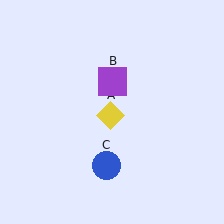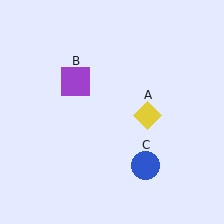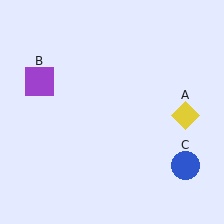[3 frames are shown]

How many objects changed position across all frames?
3 objects changed position: yellow diamond (object A), purple square (object B), blue circle (object C).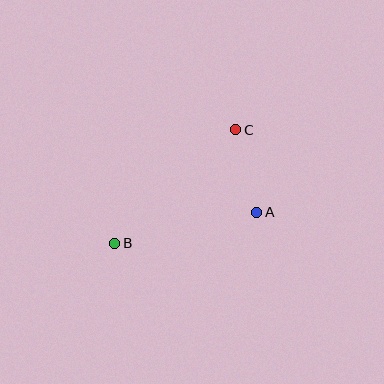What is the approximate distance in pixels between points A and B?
The distance between A and B is approximately 145 pixels.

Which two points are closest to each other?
Points A and C are closest to each other.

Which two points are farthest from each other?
Points B and C are farthest from each other.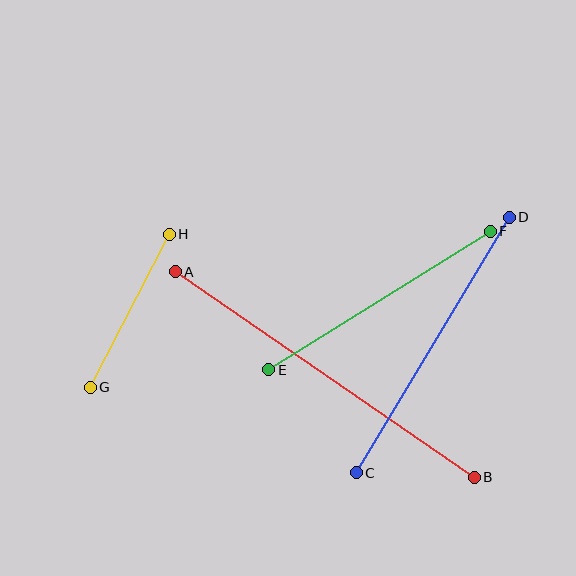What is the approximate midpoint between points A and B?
The midpoint is at approximately (325, 374) pixels.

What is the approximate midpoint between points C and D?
The midpoint is at approximately (433, 345) pixels.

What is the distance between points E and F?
The distance is approximately 261 pixels.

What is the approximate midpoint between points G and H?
The midpoint is at approximately (130, 311) pixels.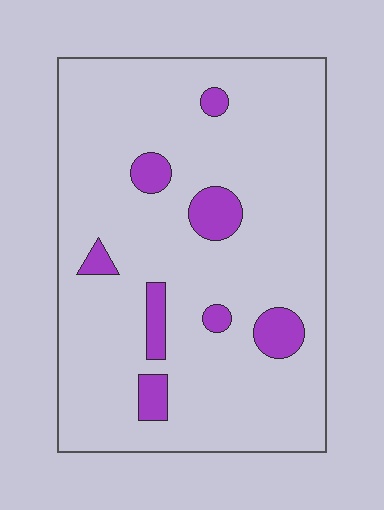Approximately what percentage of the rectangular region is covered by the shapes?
Approximately 10%.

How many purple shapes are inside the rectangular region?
8.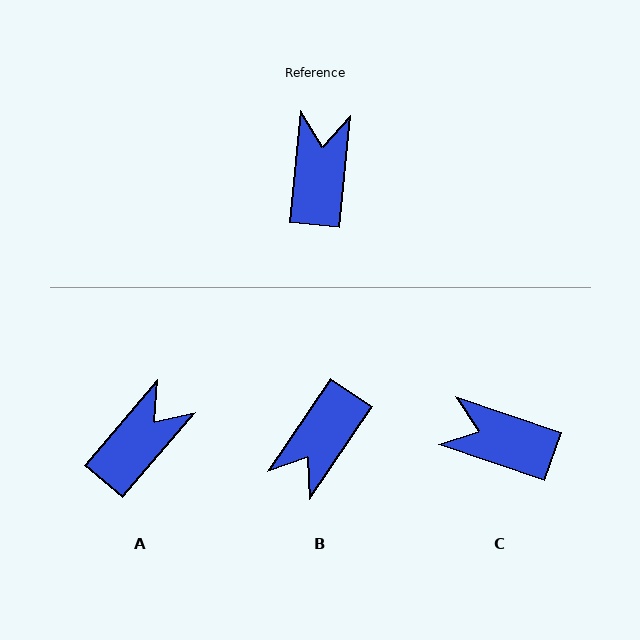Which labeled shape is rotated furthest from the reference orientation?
B, about 152 degrees away.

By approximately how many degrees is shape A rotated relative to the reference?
Approximately 35 degrees clockwise.